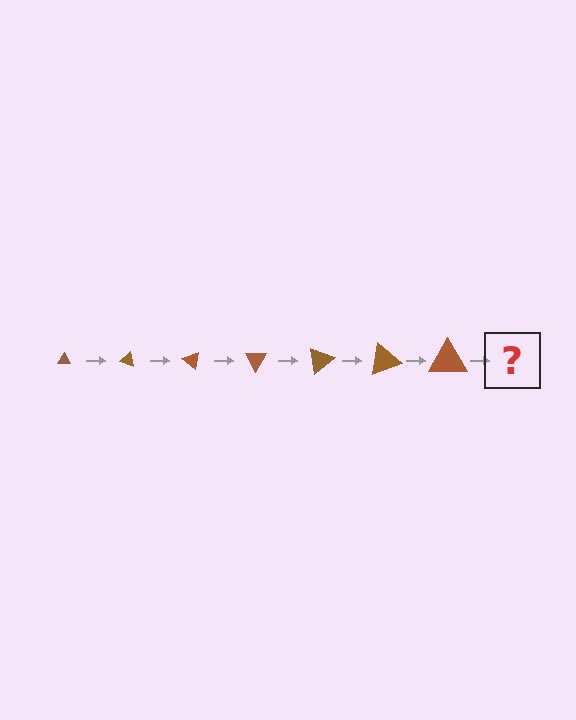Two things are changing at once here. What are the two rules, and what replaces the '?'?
The two rules are that the triangle grows larger each step and it rotates 20 degrees each step. The '?' should be a triangle, larger than the previous one and rotated 140 degrees from the start.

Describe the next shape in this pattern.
It should be a triangle, larger than the previous one and rotated 140 degrees from the start.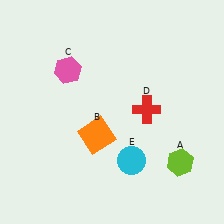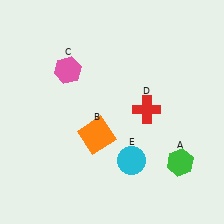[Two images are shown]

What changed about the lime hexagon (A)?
In Image 1, A is lime. In Image 2, it changed to green.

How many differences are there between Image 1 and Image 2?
There is 1 difference between the two images.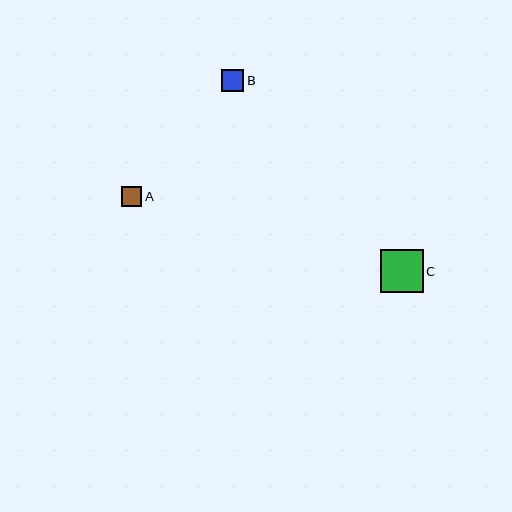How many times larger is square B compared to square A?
Square B is approximately 1.1 times the size of square A.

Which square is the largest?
Square C is the largest with a size of approximately 43 pixels.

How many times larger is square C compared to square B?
Square C is approximately 1.9 times the size of square B.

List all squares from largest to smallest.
From largest to smallest: C, B, A.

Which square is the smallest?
Square A is the smallest with a size of approximately 20 pixels.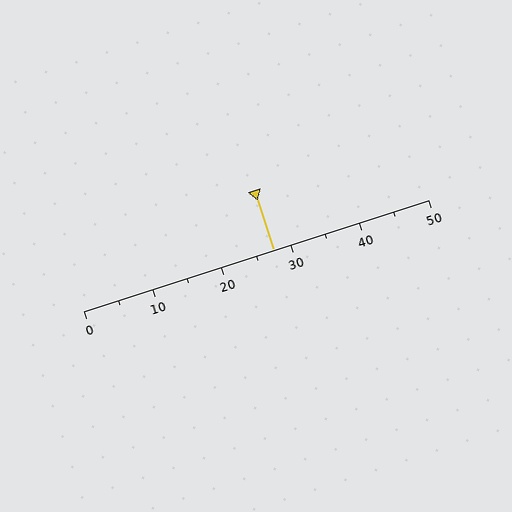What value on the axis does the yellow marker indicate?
The marker indicates approximately 27.5.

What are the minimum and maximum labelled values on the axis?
The axis runs from 0 to 50.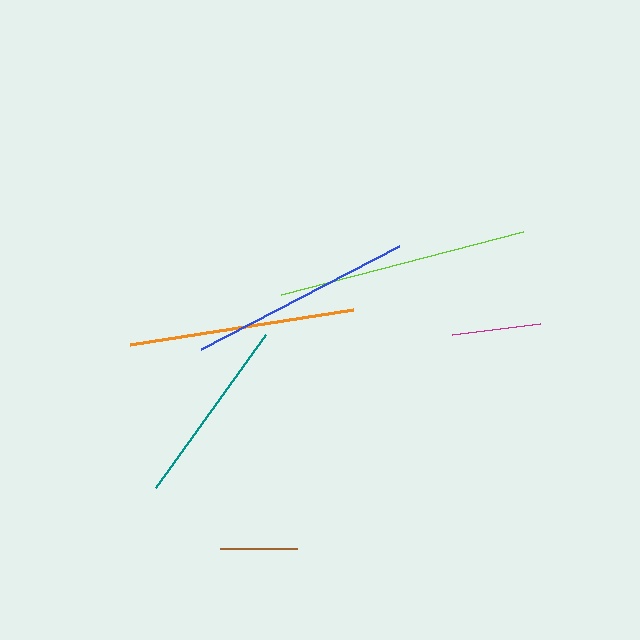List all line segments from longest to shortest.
From longest to shortest: lime, orange, blue, teal, magenta, brown.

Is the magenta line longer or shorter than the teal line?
The teal line is longer than the magenta line.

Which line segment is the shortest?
The brown line is the shortest at approximately 77 pixels.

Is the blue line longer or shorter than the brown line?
The blue line is longer than the brown line.